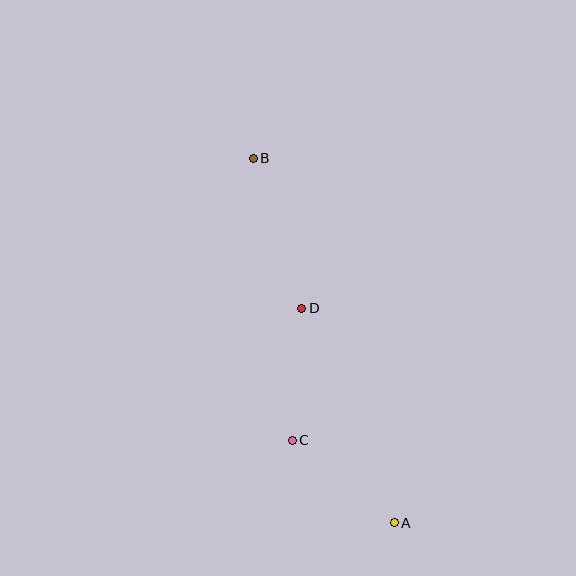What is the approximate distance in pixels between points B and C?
The distance between B and C is approximately 284 pixels.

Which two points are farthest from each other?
Points A and B are farthest from each other.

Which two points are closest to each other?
Points A and C are closest to each other.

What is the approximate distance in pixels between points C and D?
The distance between C and D is approximately 132 pixels.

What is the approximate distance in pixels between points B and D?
The distance between B and D is approximately 157 pixels.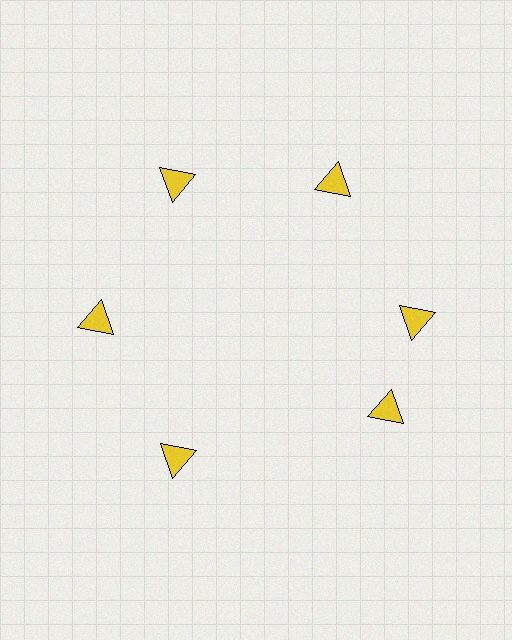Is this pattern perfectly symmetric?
No. The 6 yellow triangles are arranged in a ring, but one element near the 5 o'clock position is rotated out of alignment along the ring, breaking the 6-fold rotational symmetry.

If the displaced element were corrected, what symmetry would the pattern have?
It would have 6-fold rotational symmetry — the pattern would map onto itself every 60 degrees.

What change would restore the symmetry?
The symmetry would be restored by rotating it back into even spacing with its neighbors so that all 6 triangles sit at equal angles and equal distance from the center.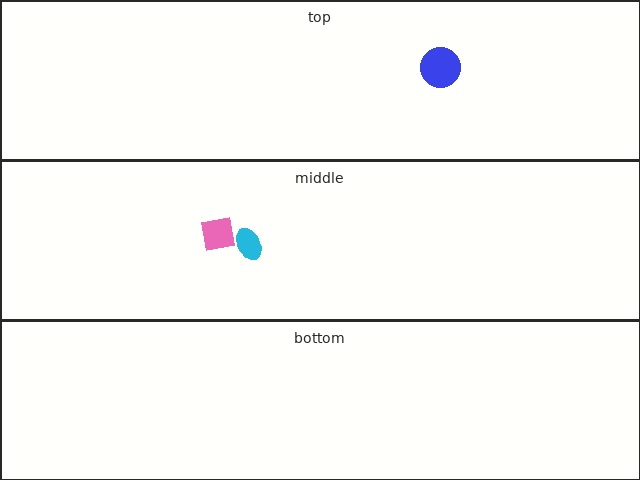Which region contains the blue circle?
The top region.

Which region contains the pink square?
The middle region.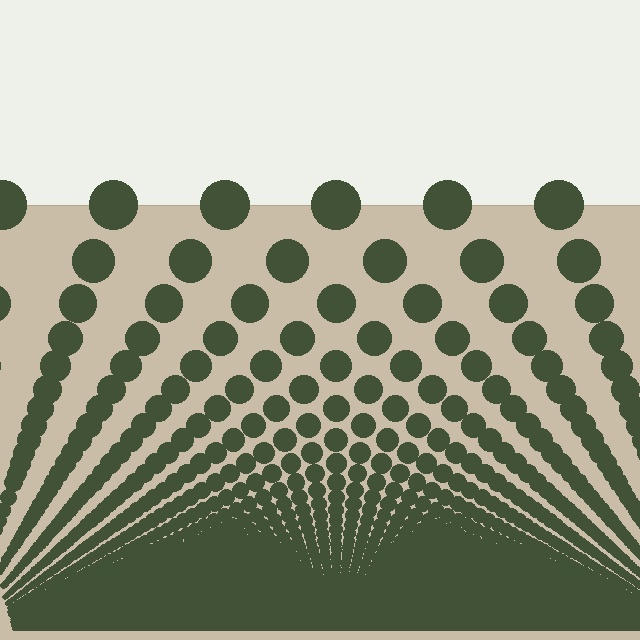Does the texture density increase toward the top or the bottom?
Density increases toward the bottom.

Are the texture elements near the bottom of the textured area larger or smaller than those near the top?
Smaller. The gradient is inverted — elements near the bottom are smaller and denser.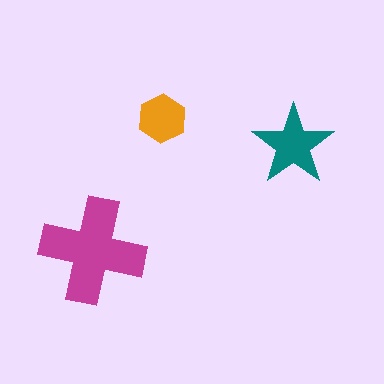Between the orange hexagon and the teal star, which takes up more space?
The teal star.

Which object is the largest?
The magenta cross.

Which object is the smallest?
The orange hexagon.